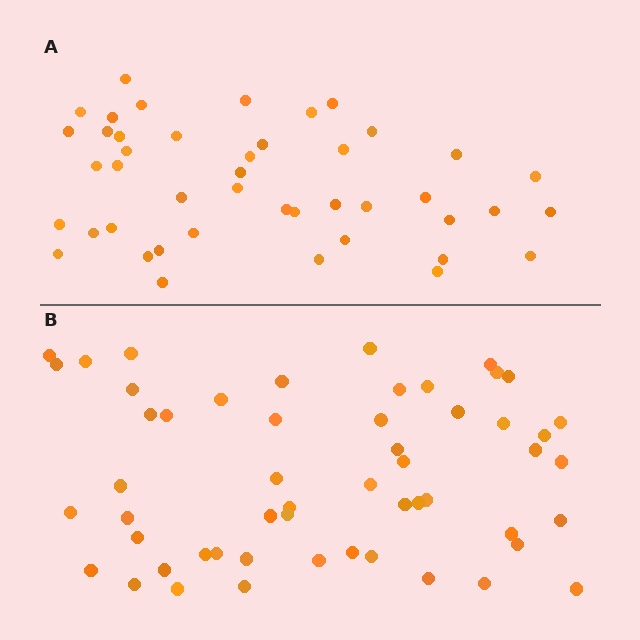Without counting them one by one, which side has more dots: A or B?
Region B (the bottom region) has more dots.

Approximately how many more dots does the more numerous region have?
Region B has roughly 10 or so more dots than region A.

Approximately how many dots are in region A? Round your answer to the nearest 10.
About 40 dots. (The exact count is 44, which rounds to 40.)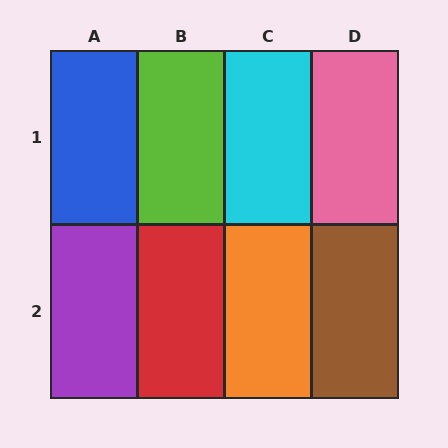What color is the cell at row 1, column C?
Cyan.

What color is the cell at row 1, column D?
Pink.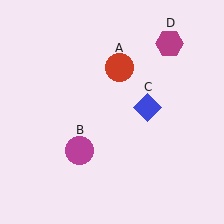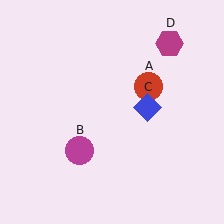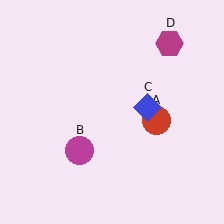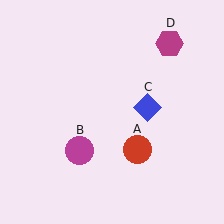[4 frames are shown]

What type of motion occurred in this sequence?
The red circle (object A) rotated clockwise around the center of the scene.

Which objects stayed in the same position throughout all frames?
Magenta circle (object B) and blue diamond (object C) and magenta hexagon (object D) remained stationary.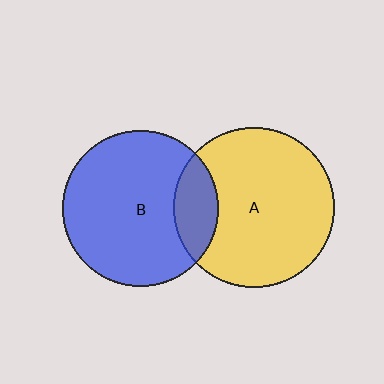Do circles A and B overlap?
Yes.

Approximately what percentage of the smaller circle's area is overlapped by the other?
Approximately 20%.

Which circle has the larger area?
Circle A (yellow).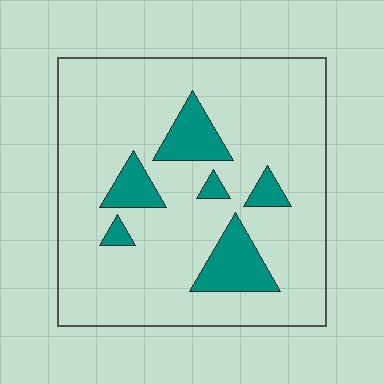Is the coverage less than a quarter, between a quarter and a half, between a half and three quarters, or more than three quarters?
Less than a quarter.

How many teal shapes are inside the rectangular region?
6.